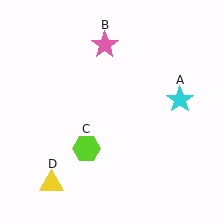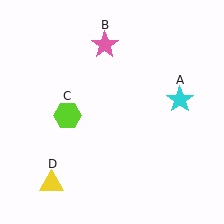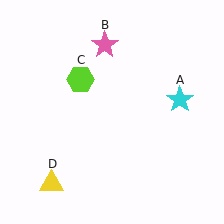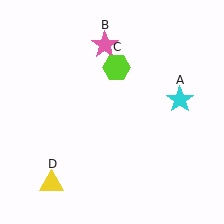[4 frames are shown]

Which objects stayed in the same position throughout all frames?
Cyan star (object A) and pink star (object B) and yellow triangle (object D) remained stationary.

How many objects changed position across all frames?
1 object changed position: lime hexagon (object C).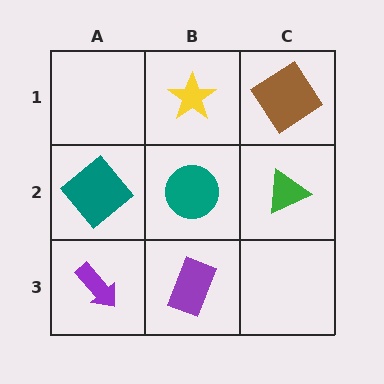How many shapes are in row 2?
3 shapes.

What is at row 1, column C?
A brown diamond.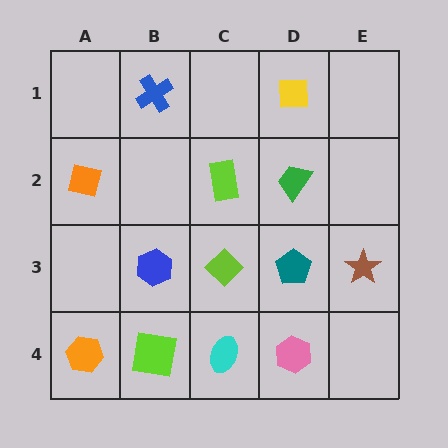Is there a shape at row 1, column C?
No, that cell is empty.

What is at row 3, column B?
A blue hexagon.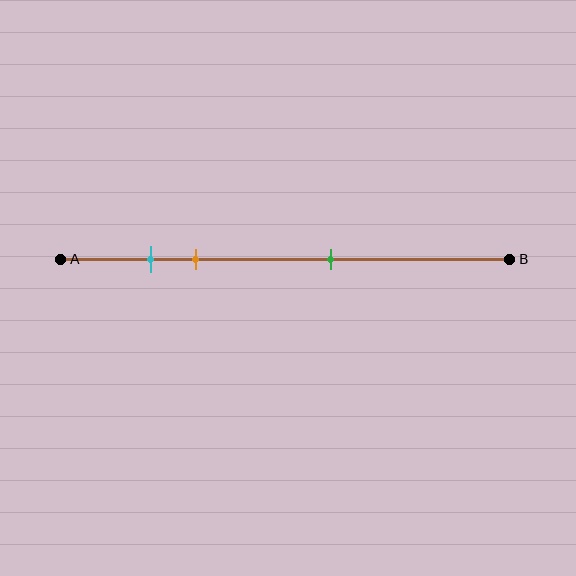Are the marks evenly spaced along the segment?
No, the marks are not evenly spaced.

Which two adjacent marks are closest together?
The cyan and orange marks are the closest adjacent pair.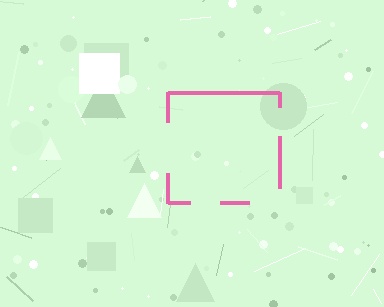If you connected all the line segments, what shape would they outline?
They would outline a square.